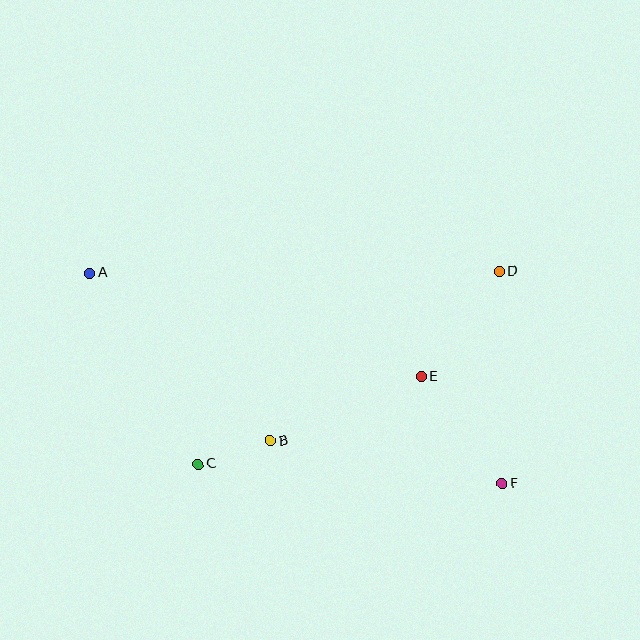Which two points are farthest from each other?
Points A and F are farthest from each other.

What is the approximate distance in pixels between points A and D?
The distance between A and D is approximately 410 pixels.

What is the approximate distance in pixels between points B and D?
The distance between B and D is approximately 285 pixels.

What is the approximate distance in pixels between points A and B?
The distance between A and B is approximately 247 pixels.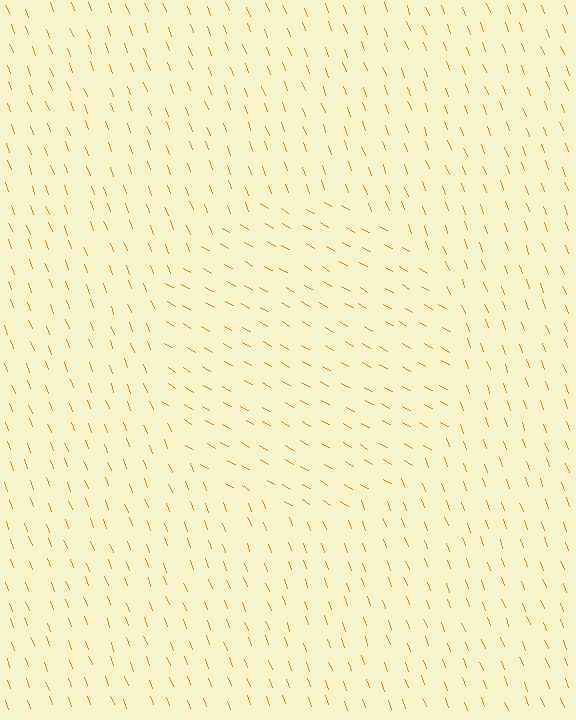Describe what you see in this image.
The image is filled with small orange line segments. A circle region in the image has lines oriented differently from the surrounding lines, creating a visible texture boundary.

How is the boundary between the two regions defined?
The boundary is defined purely by a change in line orientation (approximately 39 degrees difference). All lines are the same color and thickness.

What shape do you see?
I see a circle.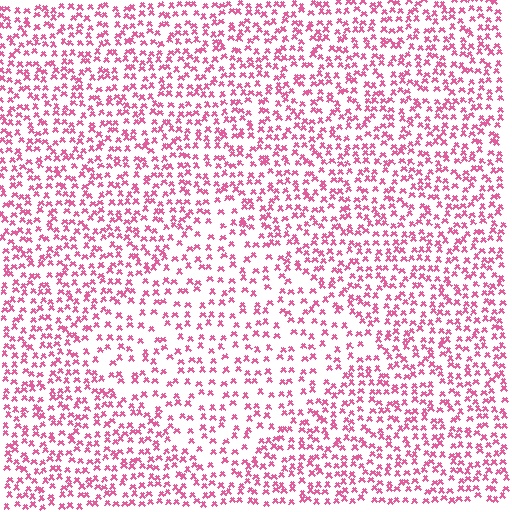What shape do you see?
I see a diamond.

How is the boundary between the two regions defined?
The boundary is defined by a change in element density (approximately 1.6x ratio). All elements are the same color, size, and shape.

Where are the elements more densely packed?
The elements are more densely packed outside the diamond boundary.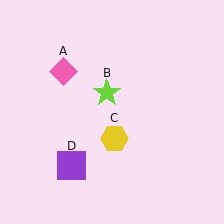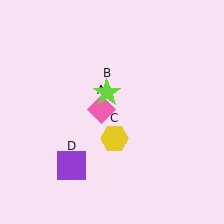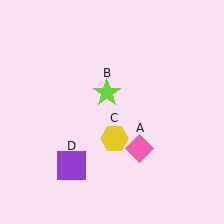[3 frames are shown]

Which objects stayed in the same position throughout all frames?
Lime star (object B) and yellow hexagon (object C) and purple square (object D) remained stationary.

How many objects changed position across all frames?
1 object changed position: pink diamond (object A).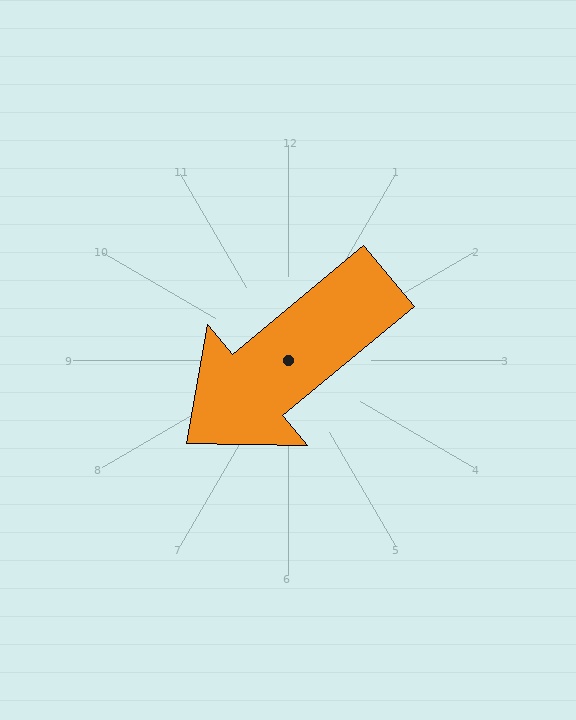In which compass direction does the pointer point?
Southwest.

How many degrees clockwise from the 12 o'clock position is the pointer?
Approximately 230 degrees.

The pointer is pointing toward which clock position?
Roughly 8 o'clock.